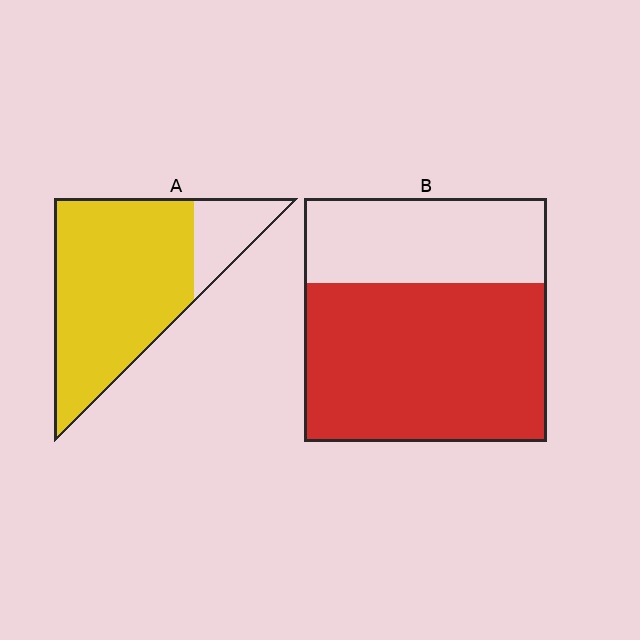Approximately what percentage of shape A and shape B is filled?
A is approximately 80% and B is approximately 65%.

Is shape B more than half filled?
Yes.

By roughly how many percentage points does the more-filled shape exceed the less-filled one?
By roughly 15 percentage points (A over B).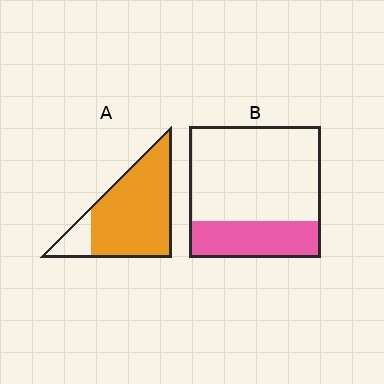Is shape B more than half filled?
No.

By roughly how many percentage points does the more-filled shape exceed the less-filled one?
By roughly 55 percentage points (A over B).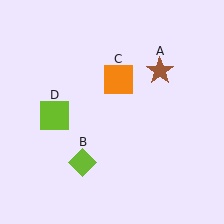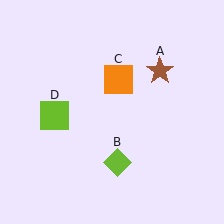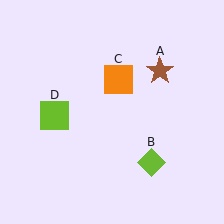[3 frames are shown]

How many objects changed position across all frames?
1 object changed position: lime diamond (object B).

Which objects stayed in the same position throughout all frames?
Brown star (object A) and orange square (object C) and lime square (object D) remained stationary.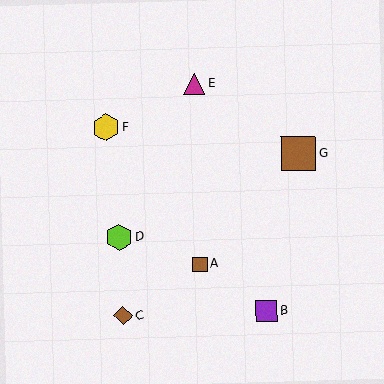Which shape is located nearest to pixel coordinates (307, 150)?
The brown square (labeled G) at (298, 154) is nearest to that location.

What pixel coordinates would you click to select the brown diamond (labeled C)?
Click at (123, 316) to select the brown diamond C.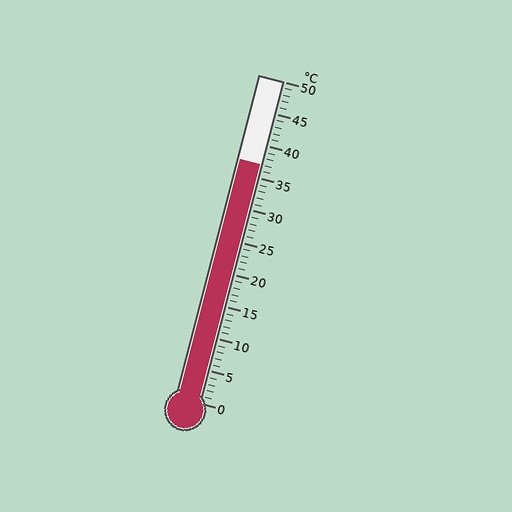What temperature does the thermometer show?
The thermometer shows approximately 37°C.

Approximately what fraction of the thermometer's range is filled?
The thermometer is filled to approximately 75% of its range.